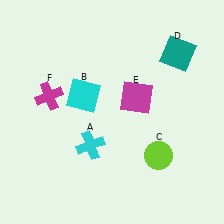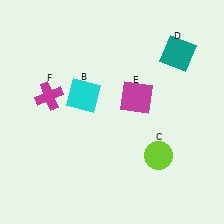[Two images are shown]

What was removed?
The cyan cross (A) was removed in Image 2.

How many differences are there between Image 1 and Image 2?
There is 1 difference between the two images.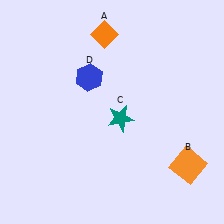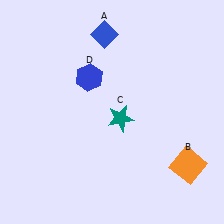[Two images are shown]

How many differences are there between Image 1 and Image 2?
There is 1 difference between the two images.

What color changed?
The diamond (A) changed from orange in Image 1 to blue in Image 2.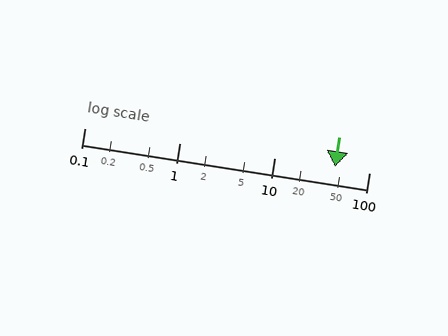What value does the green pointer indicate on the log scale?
The pointer indicates approximately 44.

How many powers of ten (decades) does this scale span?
The scale spans 3 decades, from 0.1 to 100.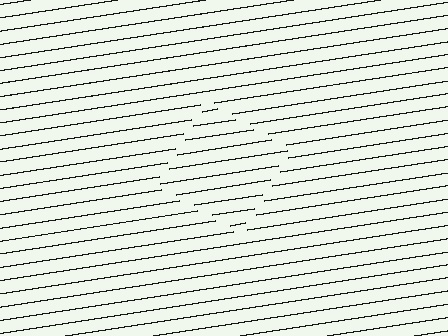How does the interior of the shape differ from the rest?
The interior of the shape contains the same grating, shifted by half a period — the contour is defined by the phase discontinuity where line-ends from the inner and outer gratings abut.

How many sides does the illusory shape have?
4 sides — the line-ends trace a square.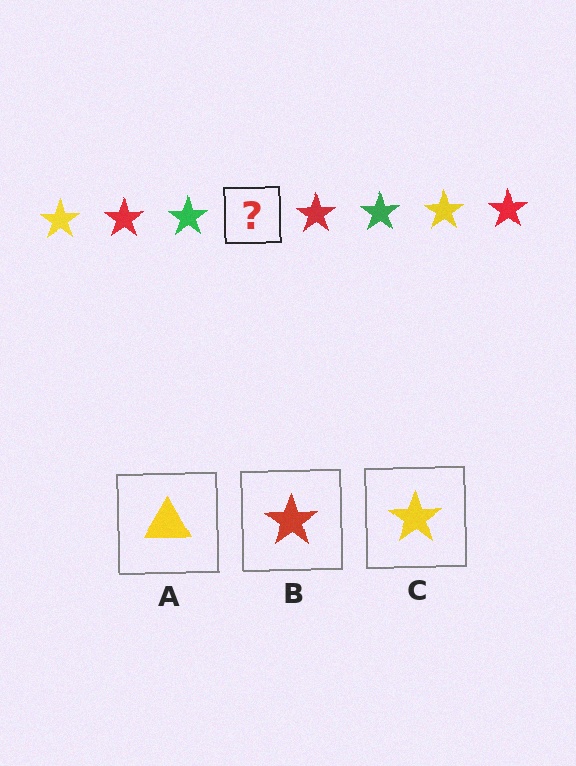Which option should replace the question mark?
Option C.